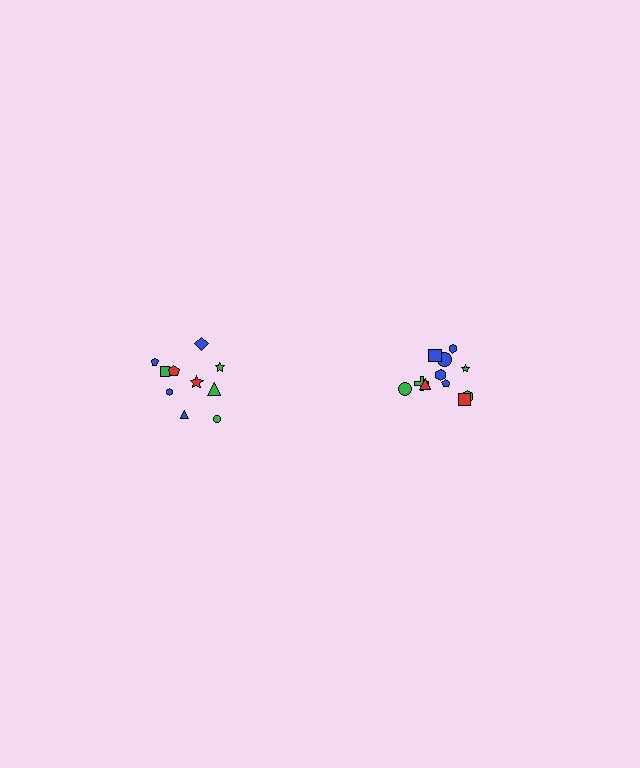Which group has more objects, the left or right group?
The right group.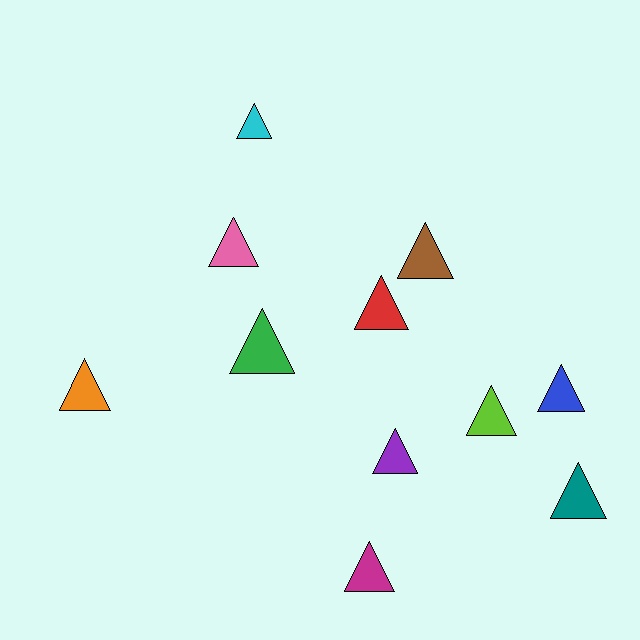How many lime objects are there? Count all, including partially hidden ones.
There is 1 lime object.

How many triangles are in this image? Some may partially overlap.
There are 11 triangles.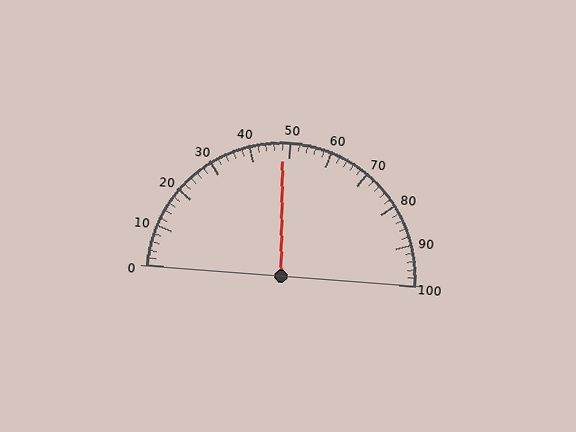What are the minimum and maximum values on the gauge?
The gauge ranges from 0 to 100.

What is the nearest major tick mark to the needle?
The nearest major tick mark is 50.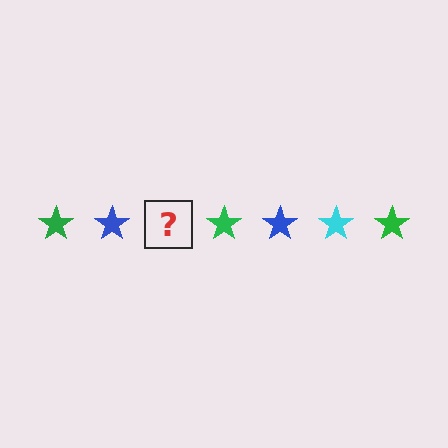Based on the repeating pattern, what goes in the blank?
The blank should be a cyan star.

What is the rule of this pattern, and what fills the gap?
The rule is that the pattern cycles through green, blue, cyan stars. The gap should be filled with a cyan star.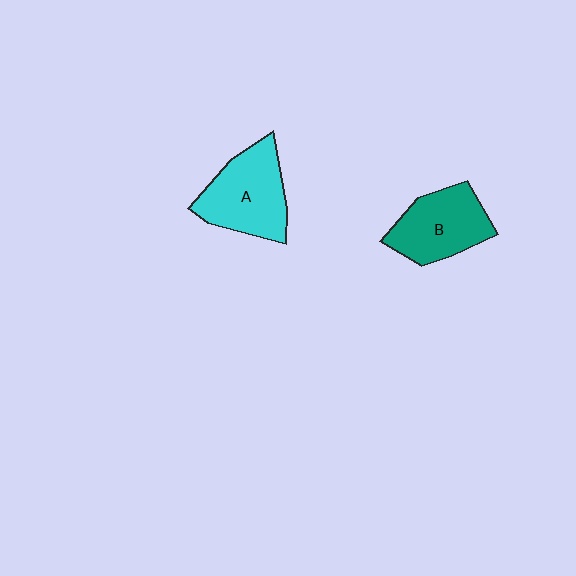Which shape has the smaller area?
Shape B (teal).